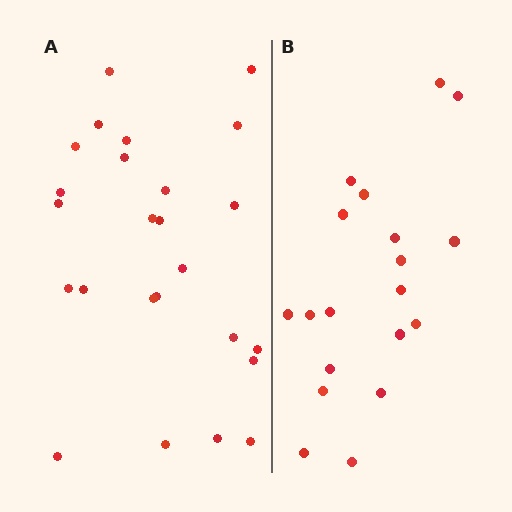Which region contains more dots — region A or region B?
Region A (the left region) has more dots.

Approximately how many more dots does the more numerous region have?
Region A has about 6 more dots than region B.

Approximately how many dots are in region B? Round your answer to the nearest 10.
About 20 dots. (The exact count is 19, which rounds to 20.)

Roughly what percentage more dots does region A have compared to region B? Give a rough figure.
About 30% more.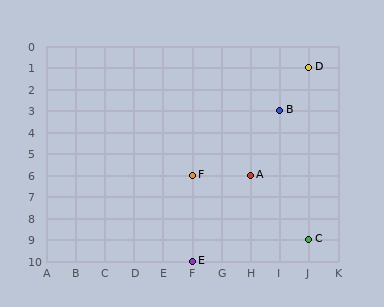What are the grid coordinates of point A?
Point A is at grid coordinates (H, 6).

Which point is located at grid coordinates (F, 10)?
Point E is at (F, 10).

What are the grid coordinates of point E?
Point E is at grid coordinates (F, 10).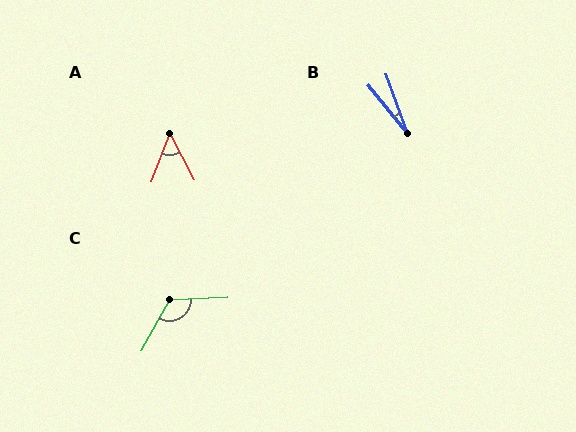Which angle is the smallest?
B, at approximately 19 degrees.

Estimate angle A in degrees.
Approximately 49 degrees.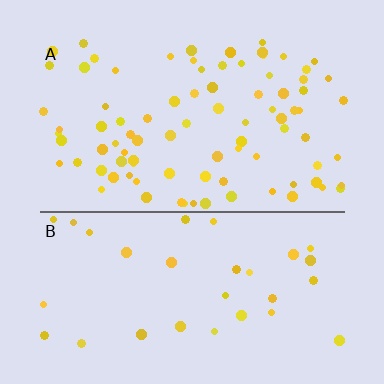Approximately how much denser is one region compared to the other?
Approximately 2.7× — region A over region B.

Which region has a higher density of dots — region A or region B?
A (the top).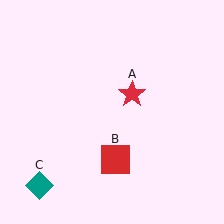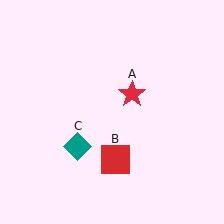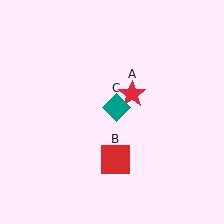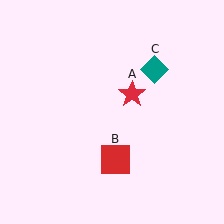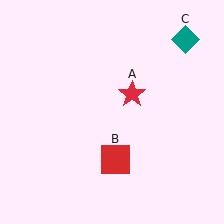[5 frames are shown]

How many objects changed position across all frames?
1 object changed position: teal diamond (object C).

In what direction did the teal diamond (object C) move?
The teal diamond (object C) moved up and to the right.